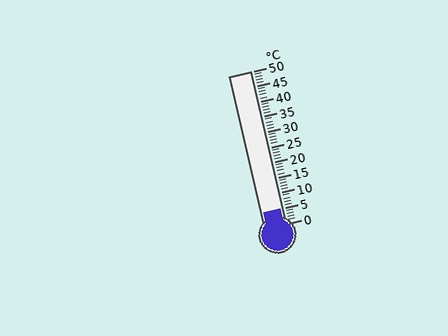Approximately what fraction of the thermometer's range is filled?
The thermometer is filled to approximately 10% of its range.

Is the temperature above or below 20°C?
The temperature is below 20°C.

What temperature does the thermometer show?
The thermometer shows approximately 5°C.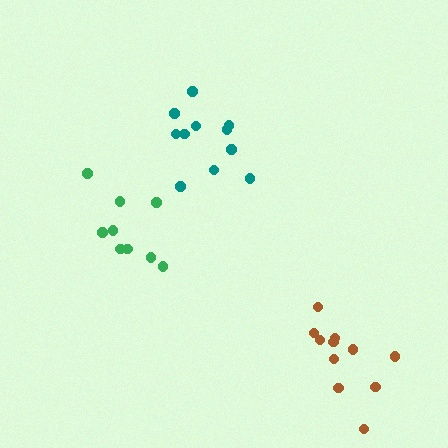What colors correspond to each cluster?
The clusters are colored: teal, brown, green.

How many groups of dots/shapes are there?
There are 3 groups.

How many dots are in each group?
Group 1: 11 dots, Group 2: 11 dots, Group 3: 9 dots (31 total).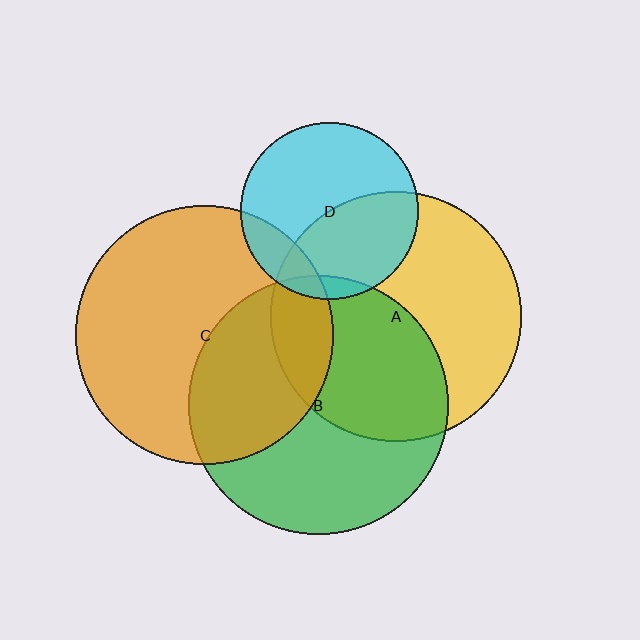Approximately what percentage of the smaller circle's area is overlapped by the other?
Approximately 35%.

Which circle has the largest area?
Circle B (green).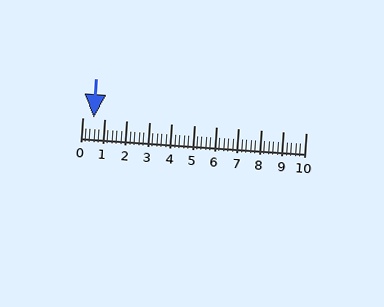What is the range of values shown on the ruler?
The ruler shows values from 0 to 10.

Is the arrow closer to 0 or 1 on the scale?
The arrow is closer to 1.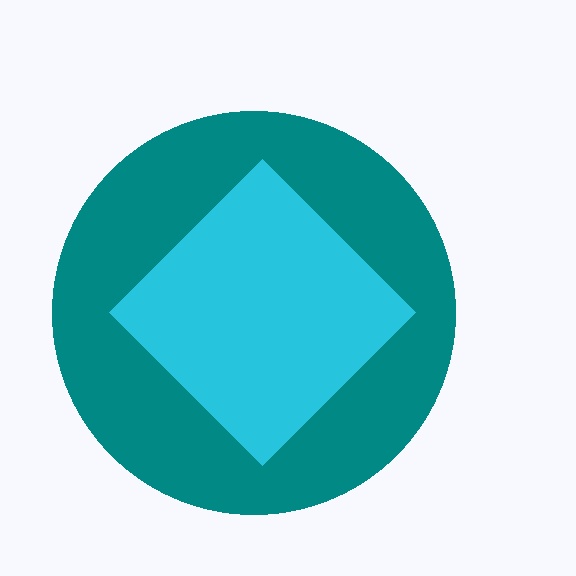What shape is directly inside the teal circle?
The cyan diamond.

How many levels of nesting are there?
2.